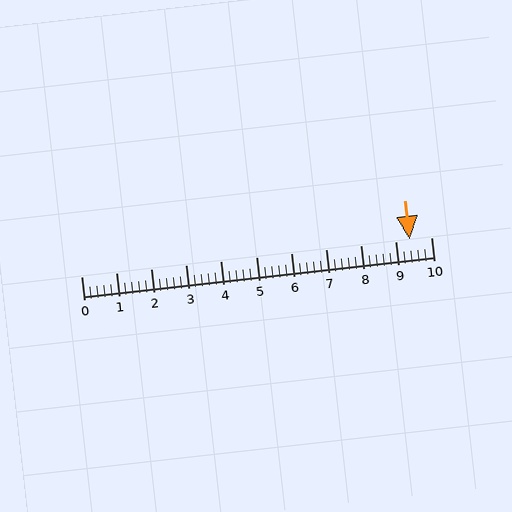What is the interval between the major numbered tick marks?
The major tick marks are spaced 1 units apart.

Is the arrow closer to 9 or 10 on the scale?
The arrow is closer to 9.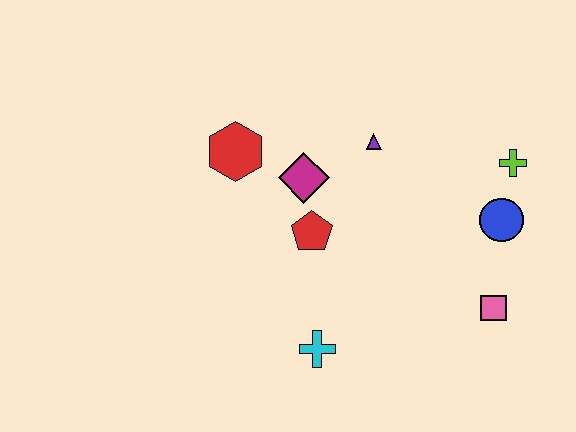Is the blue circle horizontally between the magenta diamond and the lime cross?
Yes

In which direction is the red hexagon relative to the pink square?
The red hexagon is to the left of the pink square.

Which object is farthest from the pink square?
The red hexagon is farthest from the pink square.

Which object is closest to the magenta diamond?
The red pentagon is closest to the magenta diamond.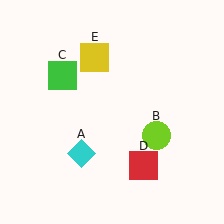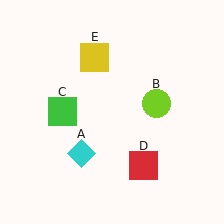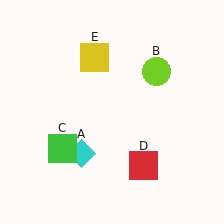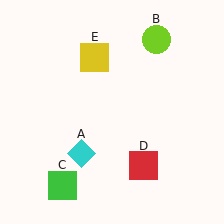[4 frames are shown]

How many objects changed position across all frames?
2 objects changed position: lime circle (object B), green square (object C).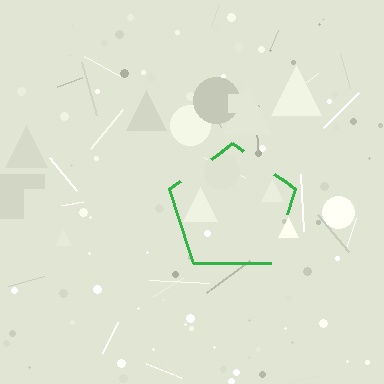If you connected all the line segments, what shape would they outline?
They would outline a pentagon.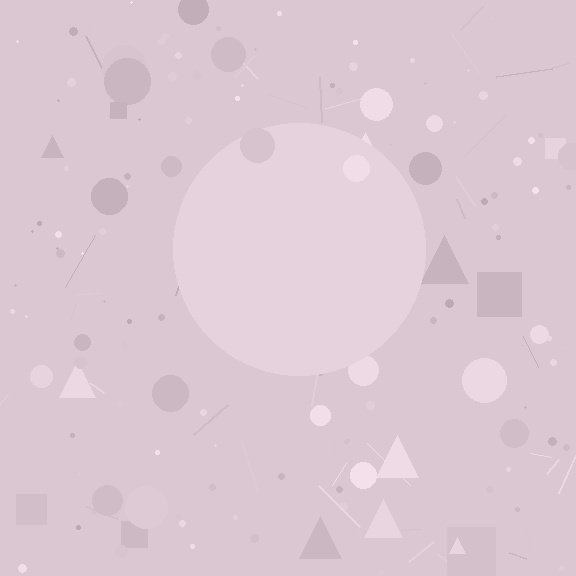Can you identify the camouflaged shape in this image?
The camouflaged shape is a circle.